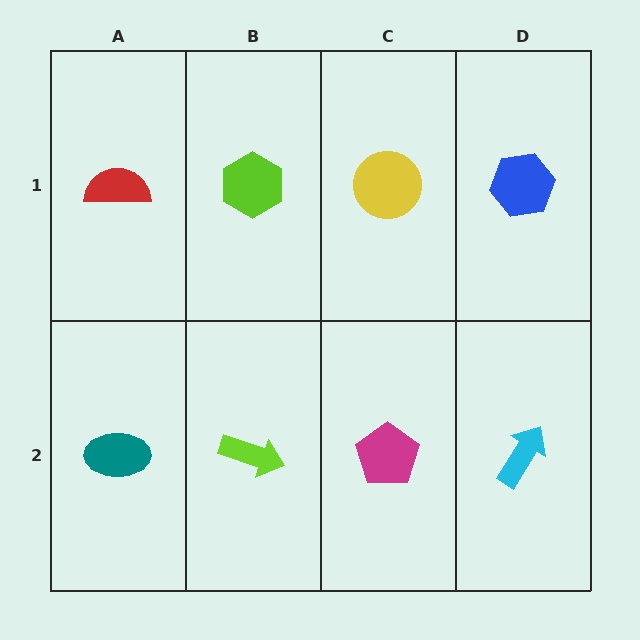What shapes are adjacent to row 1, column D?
A cyan arrow (row 2, column D), a yellow circle (row 1, column C).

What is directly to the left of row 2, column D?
A magenta pentagon.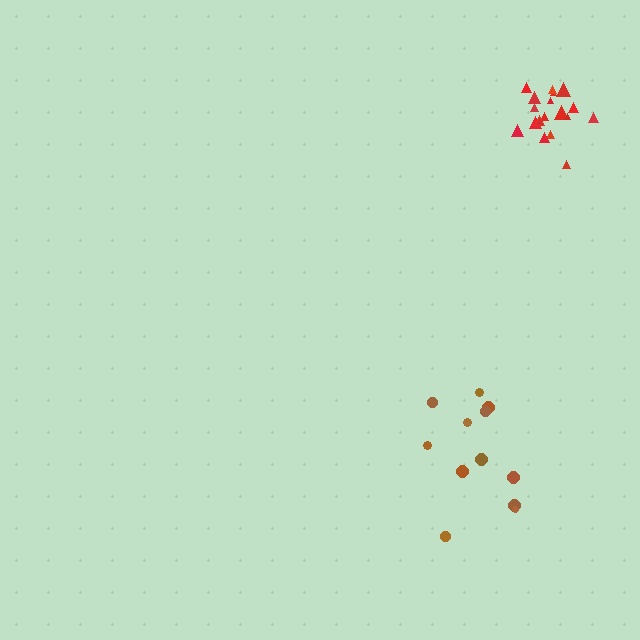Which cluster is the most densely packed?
Red.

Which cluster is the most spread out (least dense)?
Brown.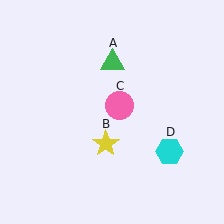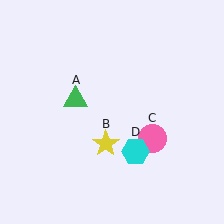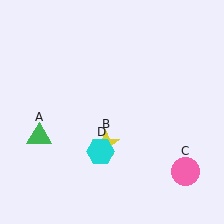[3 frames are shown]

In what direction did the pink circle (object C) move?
The pink circle (object C) moved down and to the right.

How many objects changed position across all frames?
3 objects changed position: green triangle (object A), pink circle (object C), cyan hexagon (object D).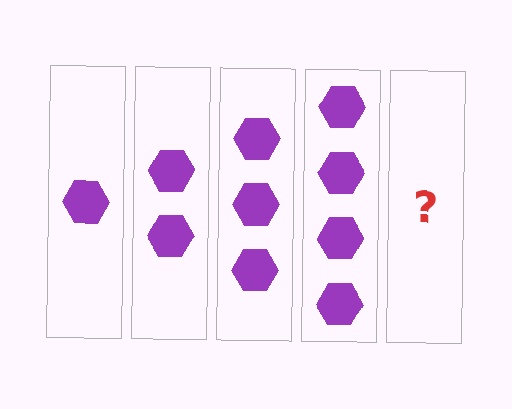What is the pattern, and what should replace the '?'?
The pattern is that each step adds one more hexagon. The '?' should be 5 hexagons.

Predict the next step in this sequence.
The next step is 5 hexagons.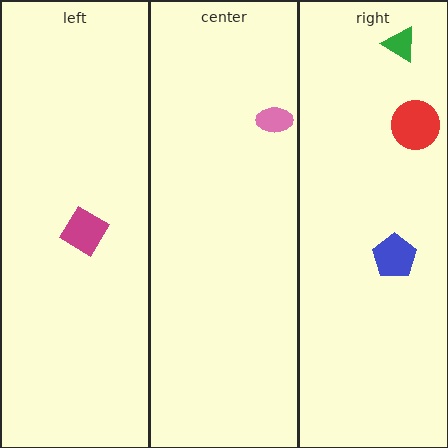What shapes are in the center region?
The pink ellipse.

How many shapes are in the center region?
1.